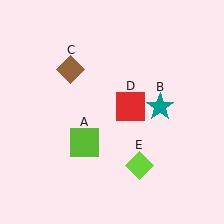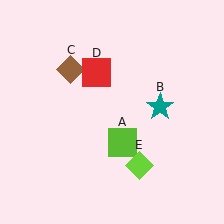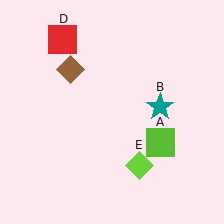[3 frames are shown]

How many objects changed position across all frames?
2 objects changed position: lime square (object A), red square (object D).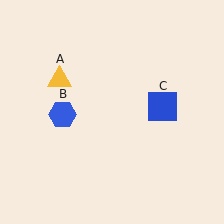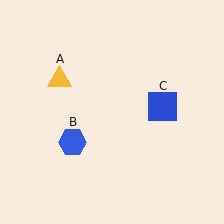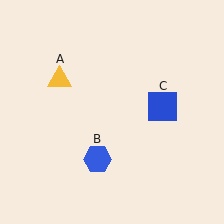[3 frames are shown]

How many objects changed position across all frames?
1 object changed position: blue hexagon (object B).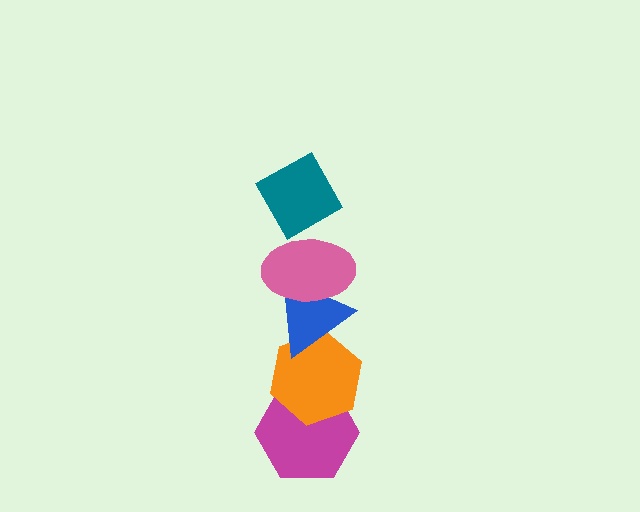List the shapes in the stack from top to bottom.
From top to bottom: the teal diamond, the pink ellipse, the blue triangle, the orange hexagon, the magenta hexagon.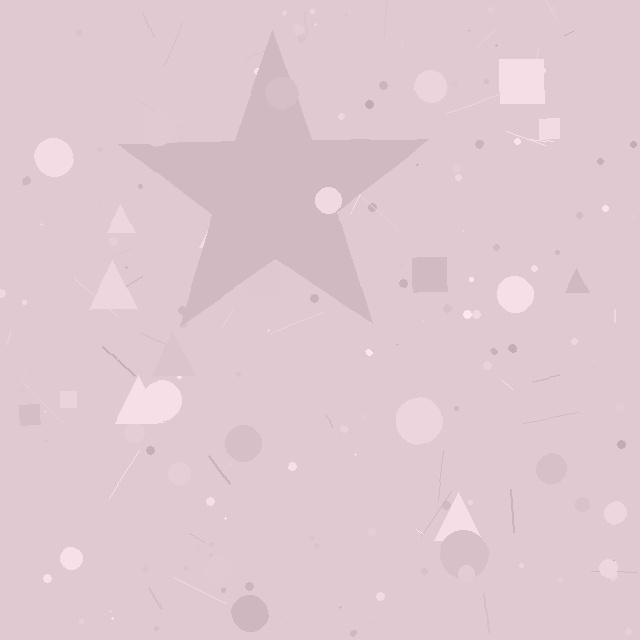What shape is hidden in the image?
A star is hidden in the image.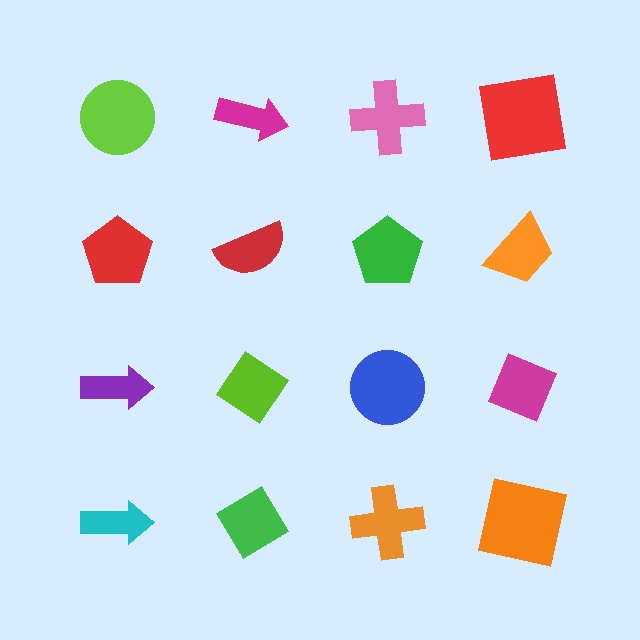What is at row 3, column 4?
A magenta diamond.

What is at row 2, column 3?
A green pentagon.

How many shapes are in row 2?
4 shapes.